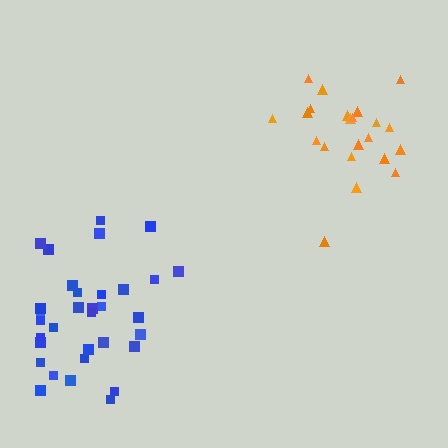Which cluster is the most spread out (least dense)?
Orange.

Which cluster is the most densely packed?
Blue.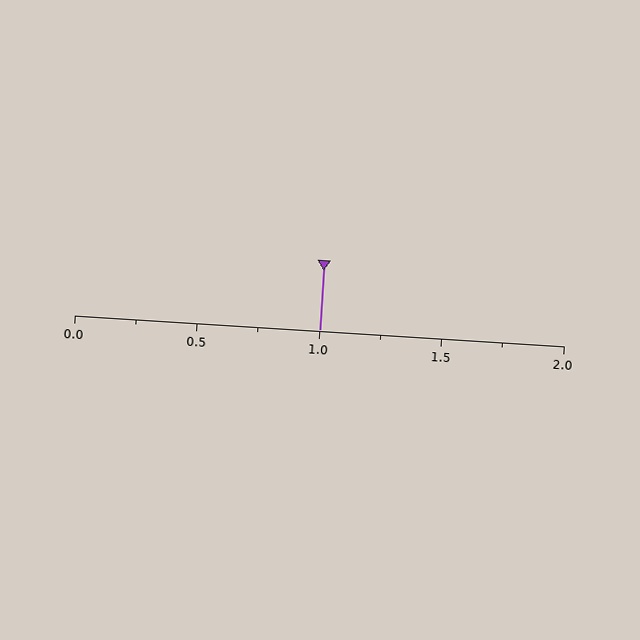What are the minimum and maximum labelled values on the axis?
The axis runs from 0.0 to 2.0.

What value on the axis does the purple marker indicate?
The marker indicates approximately 1.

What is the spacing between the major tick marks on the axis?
The major ticks are spaced 0.5 apart.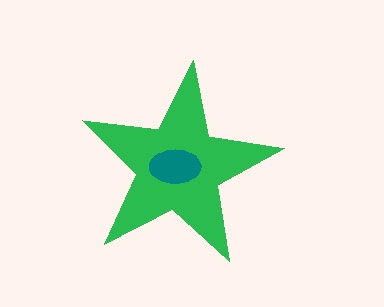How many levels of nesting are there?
2.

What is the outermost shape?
The green star.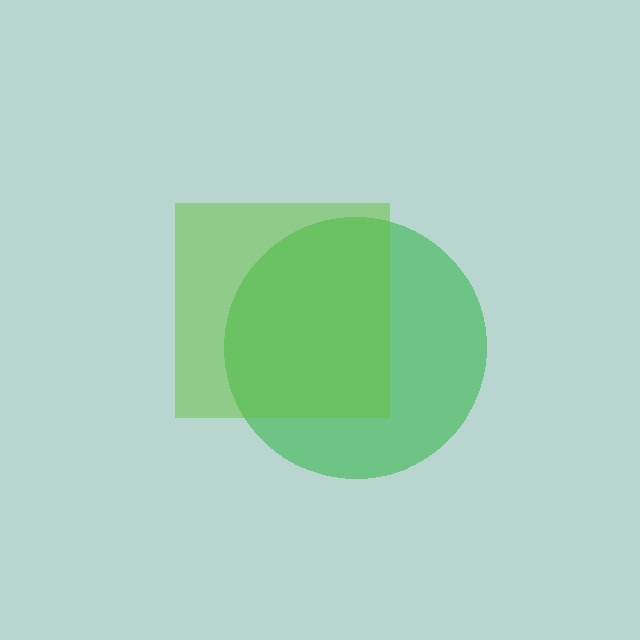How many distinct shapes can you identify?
There are 2 distinct shapes: a green circle, a lime square.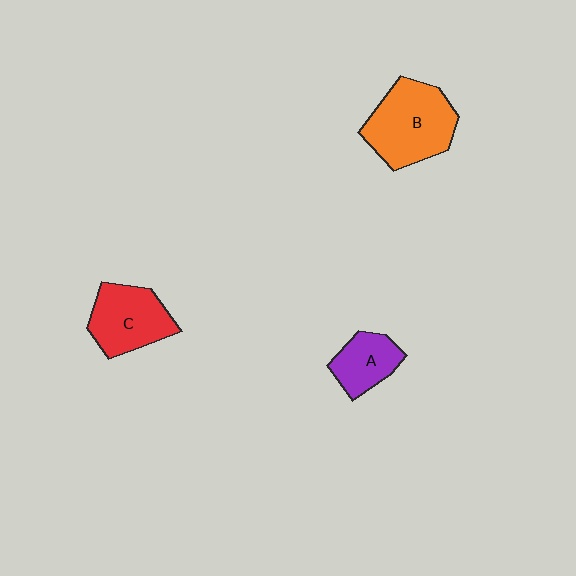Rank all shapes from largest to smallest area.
From largest to smallest: B (orange), C (red), A (purple).